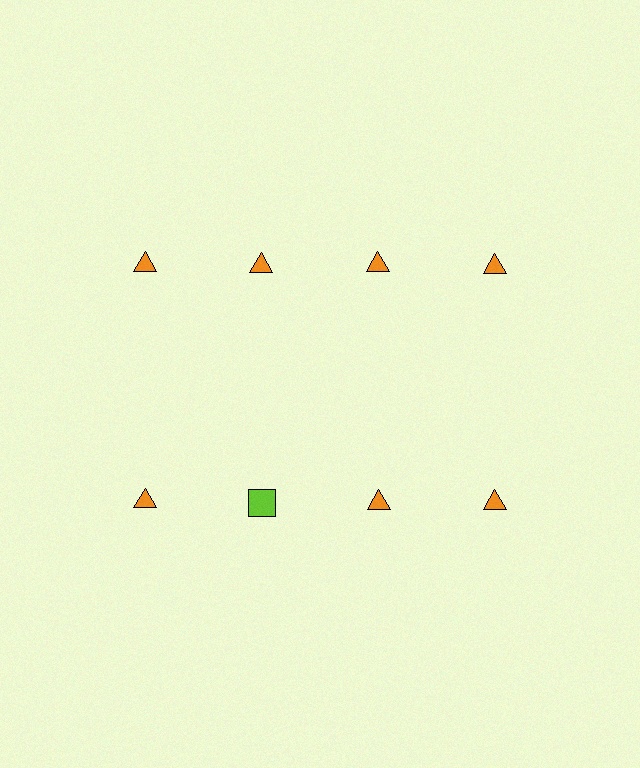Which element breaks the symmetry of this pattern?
The lime square in the second row, second from left column breaks the symmetry. All other shapes are orange triangles.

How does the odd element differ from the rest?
It differs in both color (lime instead of orange) and shape (square instead of triangle).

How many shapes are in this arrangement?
There are 8 shapes arranged in a grid pattern.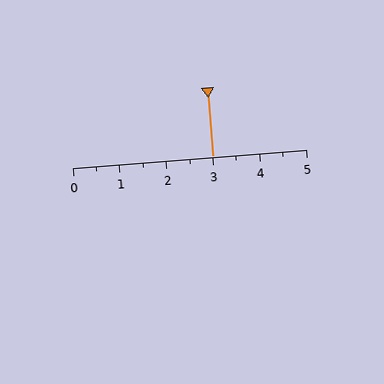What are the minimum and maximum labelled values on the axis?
The axis runs from 0 to 5.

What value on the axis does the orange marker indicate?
The marker indicates approximately 3.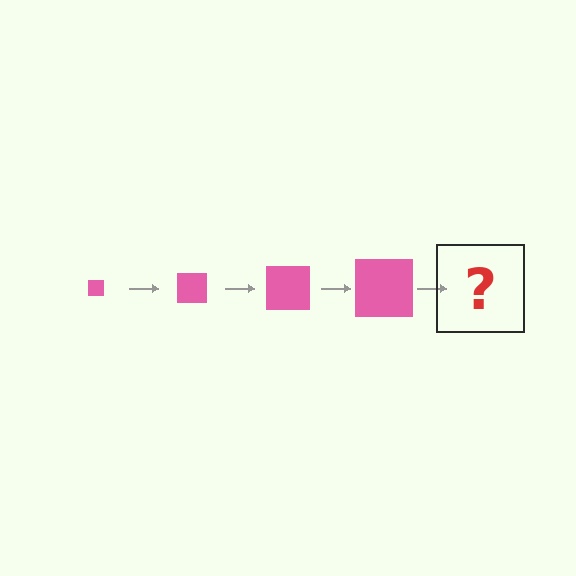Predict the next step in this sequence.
The next step is a pink square, larger than the previous one.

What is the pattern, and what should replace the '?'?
The pattern is that the square gets progressively larger each step. The '?' should be a pink square, larger than the previous one.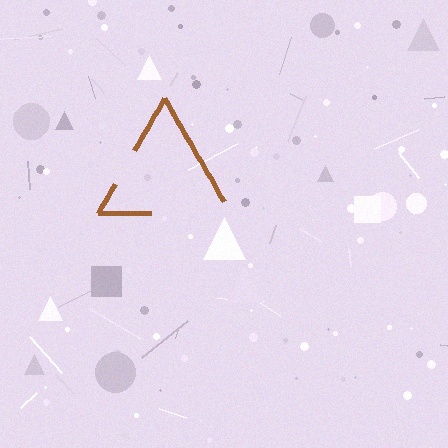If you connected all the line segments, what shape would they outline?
They would outline a triangle.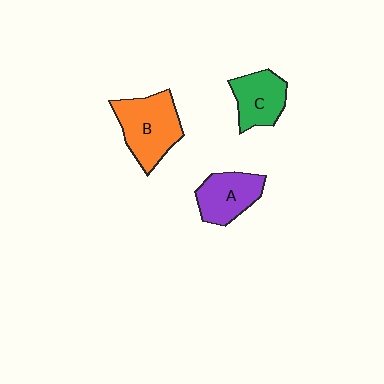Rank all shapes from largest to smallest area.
From largest to smallest: B (orange), A (purple), C (green).